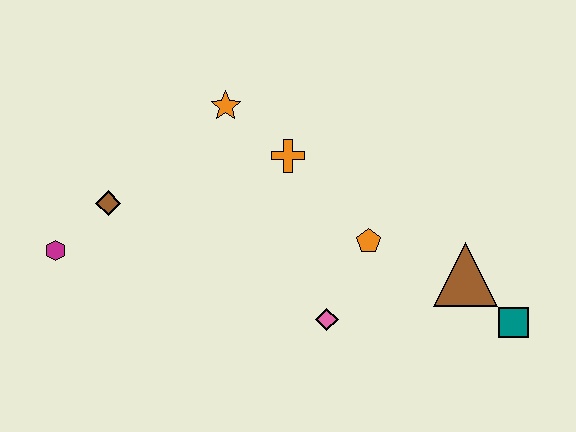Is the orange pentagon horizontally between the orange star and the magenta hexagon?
No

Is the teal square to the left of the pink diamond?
No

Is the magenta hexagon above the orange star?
No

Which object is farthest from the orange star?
The teal square is farthest from the orange star.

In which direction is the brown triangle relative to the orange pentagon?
The brown triangle is to the right of the orange pentagon.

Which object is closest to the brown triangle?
The teal square is closest to the brown triangle.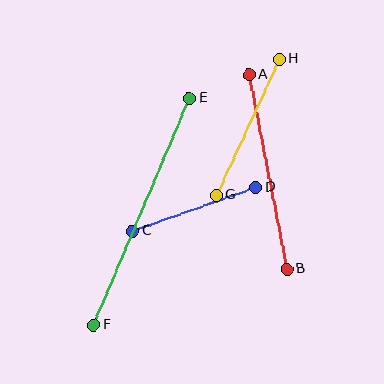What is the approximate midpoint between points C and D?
The midpoint is at approximately (194, 209) pixels.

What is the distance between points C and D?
The distance is approximately 131 pixels.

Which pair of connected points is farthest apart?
Points E and F are farthest apart.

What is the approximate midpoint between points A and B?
The midpoint is at approximately (268, 172) pixels.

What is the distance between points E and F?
The distance is approximately 246 pixels.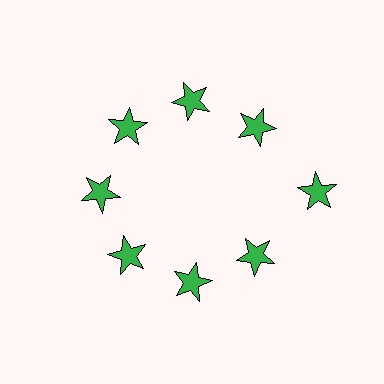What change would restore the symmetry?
The symmetry would be restored by moving it inward, back onto the ring so that all 8 stars sit at equal angles and equal distance from the center.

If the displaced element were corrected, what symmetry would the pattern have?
It would have 8-fold rotational symmetry — the pattern would map onto itself every 45 degrees.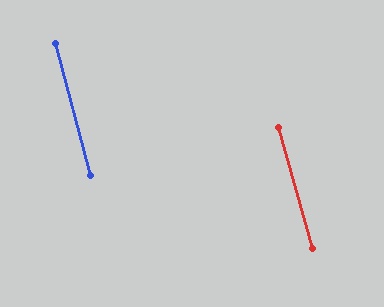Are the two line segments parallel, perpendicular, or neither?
Parallel — their directions differ by only 0.9°.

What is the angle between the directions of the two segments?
Approximately 1 degree.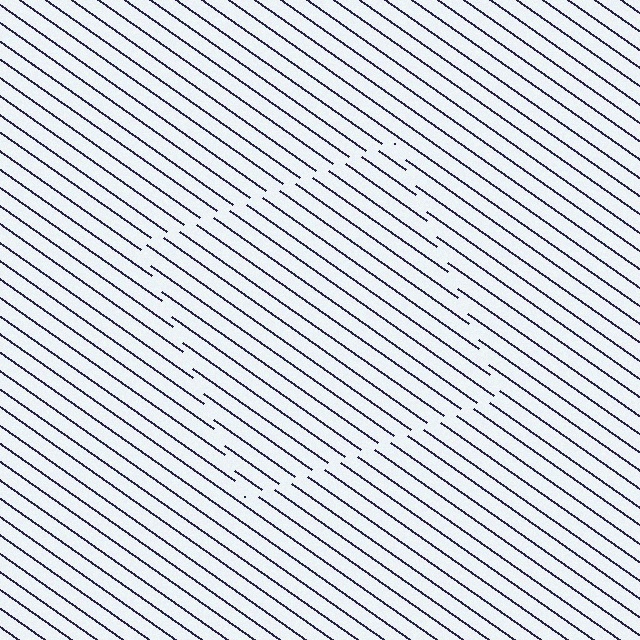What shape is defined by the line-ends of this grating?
An illusory square. The interior of the shape contains the same grating, shifted by half a period — the contour is defined by the phase discontinuity where line-ends from the inner and outer gratings abut.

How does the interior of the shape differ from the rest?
The interior of the shape contains the same grating, shifted by half a period — the contour is defined by the phase discontinuity where line-ends from the inner and outer gratings abut.